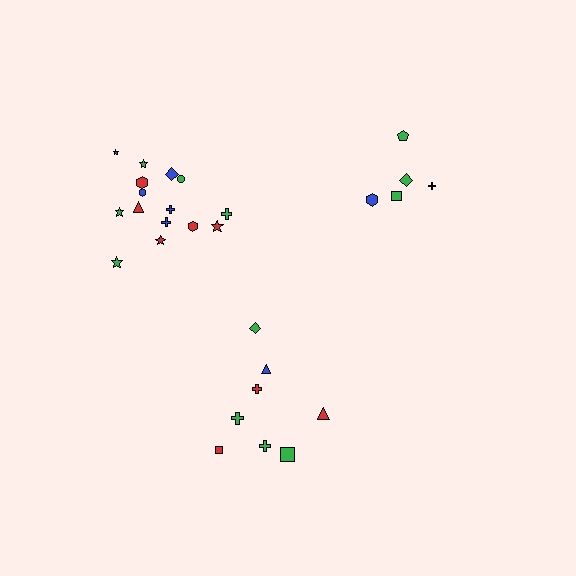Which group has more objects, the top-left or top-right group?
The top-left group.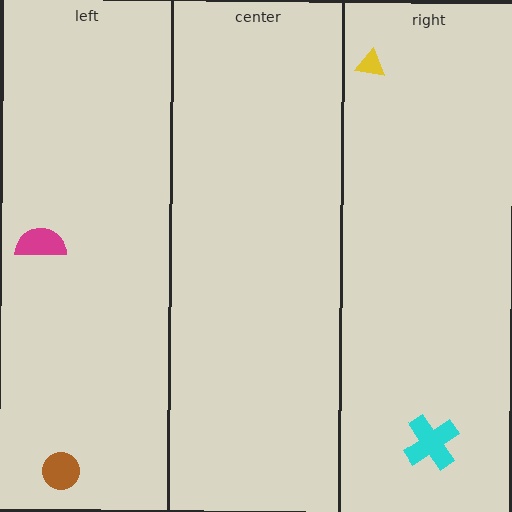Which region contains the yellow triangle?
The right region.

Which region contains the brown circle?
The left region.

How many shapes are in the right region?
2.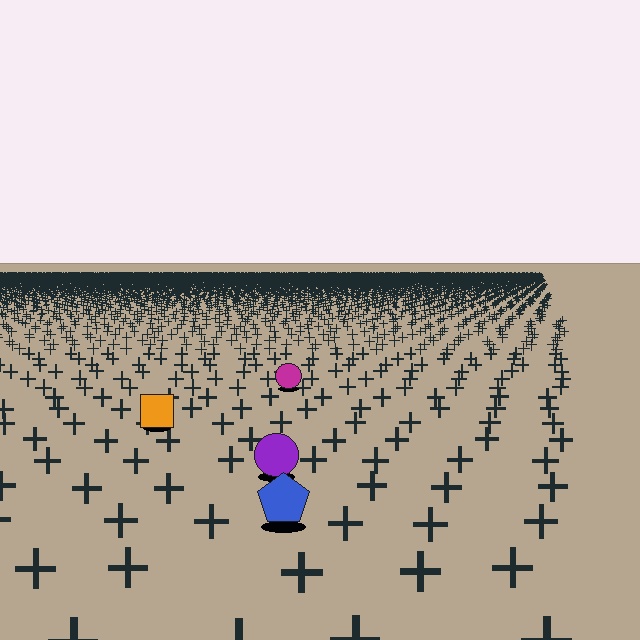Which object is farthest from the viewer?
The magenta circle is farthest from the viewer. It appears smaller and the ground texture around it is denser.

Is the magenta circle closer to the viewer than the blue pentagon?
No. The blue pentagon is closer — you can tell from the texture gradient: the ground texture is coarser near it.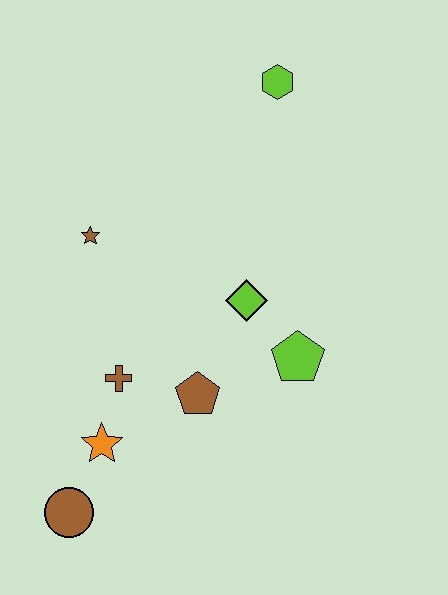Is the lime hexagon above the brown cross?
Yes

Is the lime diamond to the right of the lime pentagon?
No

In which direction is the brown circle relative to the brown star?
The brown circle is below the brown star.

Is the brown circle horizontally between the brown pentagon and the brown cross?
No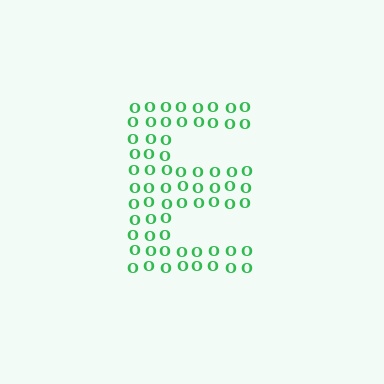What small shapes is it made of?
It is made of small letter O's.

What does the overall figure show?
The overall figure shows the letter E.